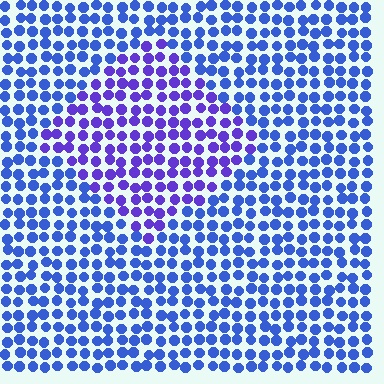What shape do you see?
I see a diamond.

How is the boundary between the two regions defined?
The boundary is defined purely by a slight shift in hue (about 32 degrees). Spacing, size, and orientation are identical on both sides.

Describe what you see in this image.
The image is filled with small blue elements in a uniform arrangement. A diamond-shaped region is visible where the elements are tinted to a slightly different hue, forming a subtle color boundary.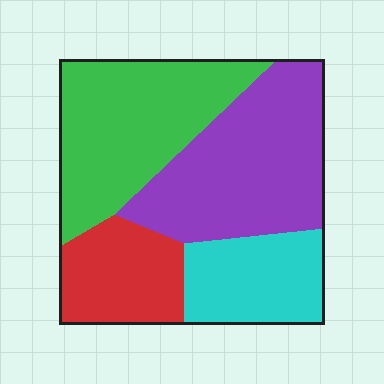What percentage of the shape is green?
Green takes up about one third (1/3) of the shape.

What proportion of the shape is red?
Red takes up about one sixth (1/6) of the shape.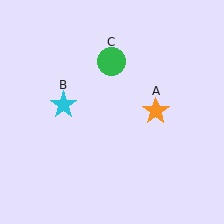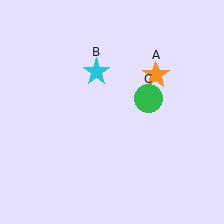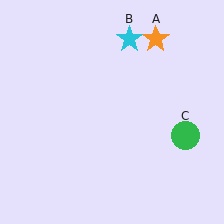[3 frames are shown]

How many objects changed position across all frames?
3 objects changed position: orange star (object A), cyan star (object B), green circle (object C).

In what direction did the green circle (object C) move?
The green circle (object C) moved down and to the right.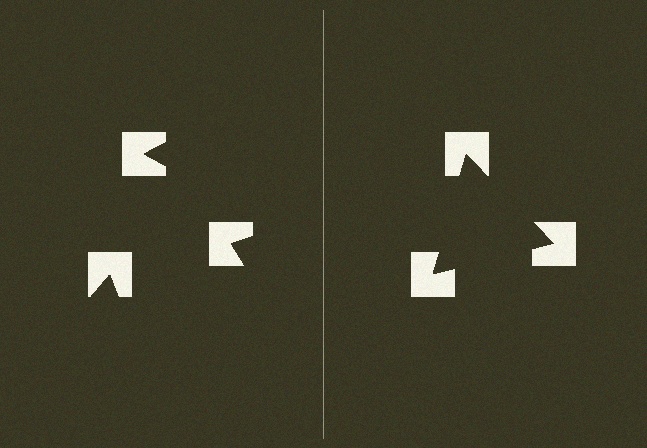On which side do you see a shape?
An illusory triangle appears on the right side. On the left side the wedge cuts are rotated, so no coherent shape forms.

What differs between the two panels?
The notched squares are positioned identically on both sides; only the wedge orientations differ. On the right they align to a triangle; on the left they are misaligned.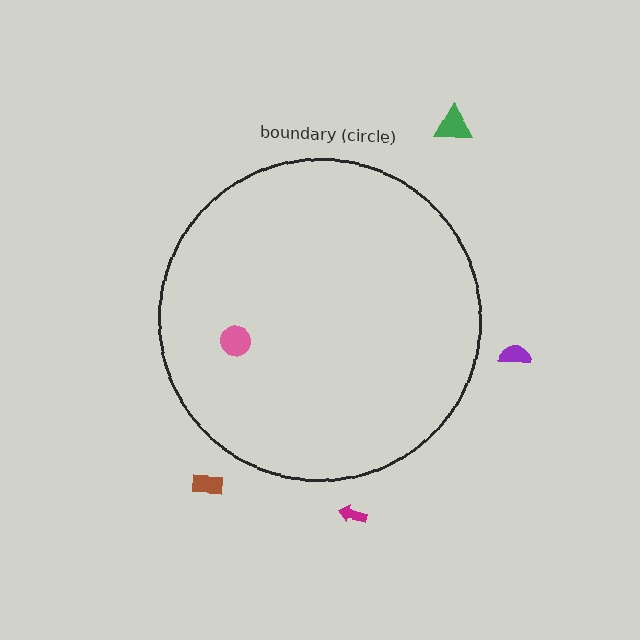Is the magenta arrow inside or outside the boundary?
Outside.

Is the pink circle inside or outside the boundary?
Inside.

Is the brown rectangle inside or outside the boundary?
Outside.